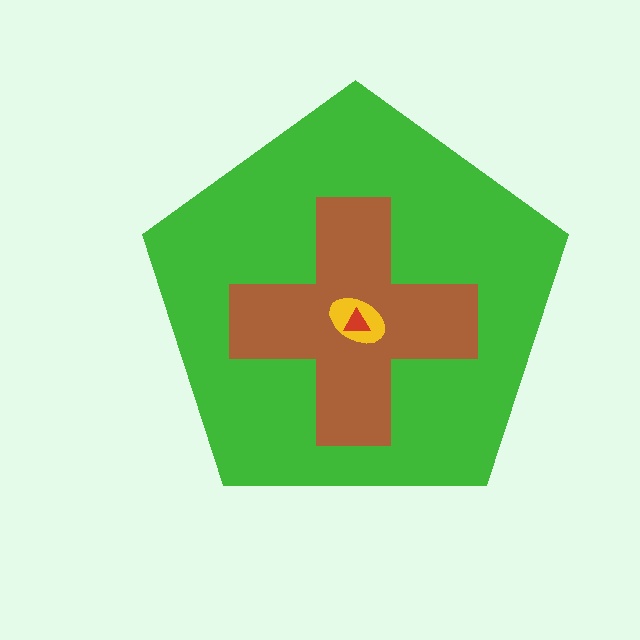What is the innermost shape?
The red triangle.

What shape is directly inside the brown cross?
The yellow ellipse.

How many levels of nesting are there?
4.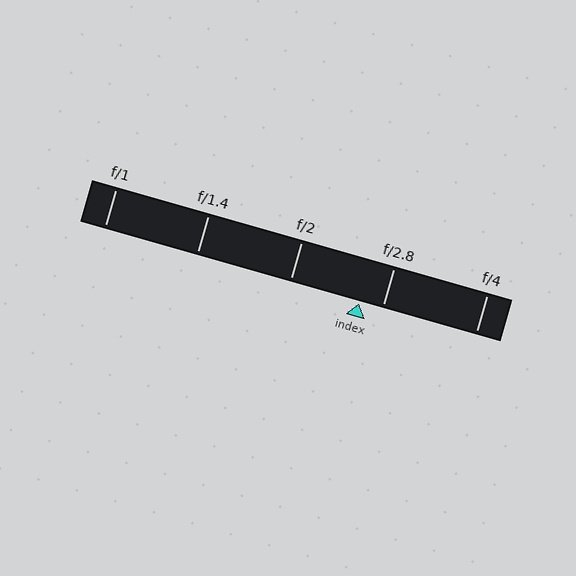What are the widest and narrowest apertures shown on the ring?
The widest aperture shown is f/1 and the narrowest is f/4.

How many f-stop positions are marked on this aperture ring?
There are 5 f-stop positions marked.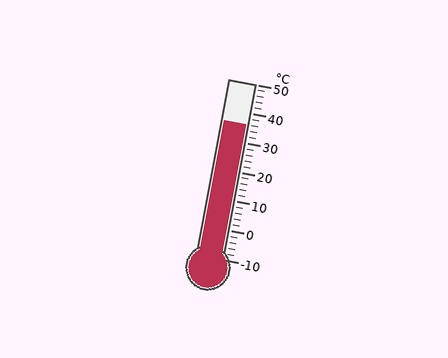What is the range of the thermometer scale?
The thermometer scale ranges from -10°C to 50°C.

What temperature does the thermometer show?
The thermometer shows approximately 36°C.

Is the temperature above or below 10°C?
The temperature is above 10°C.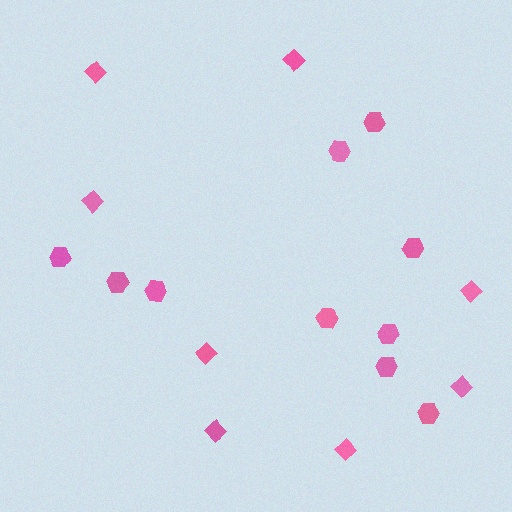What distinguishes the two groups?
There are 2 groups: one group of diamonds (8) and one group of hexagons (10).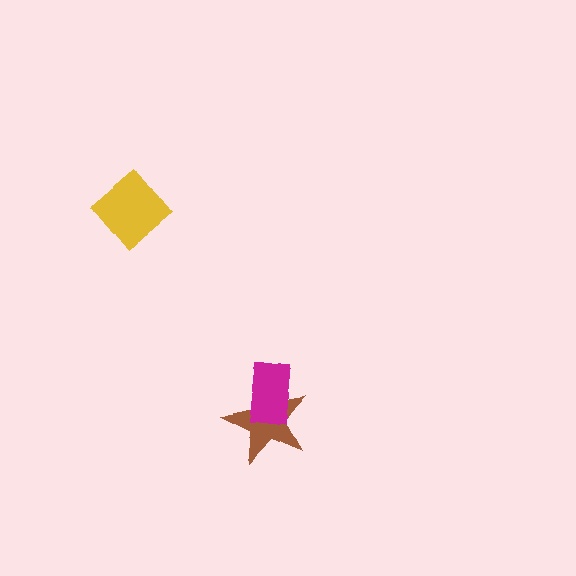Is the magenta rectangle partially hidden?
No, no other shape covers it.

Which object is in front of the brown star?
The magenta rectangle is in front of the brown star.